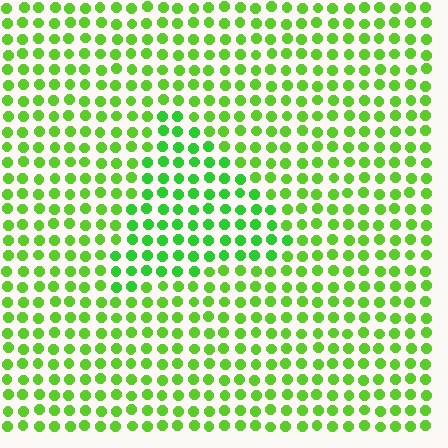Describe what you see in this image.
The image is filled with small lime elements in a uniform arrangement. A triangle-shaped region is visible where the elements are tinted to a slightly different hue, forming a subtle color boundary.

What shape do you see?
I see a triangle.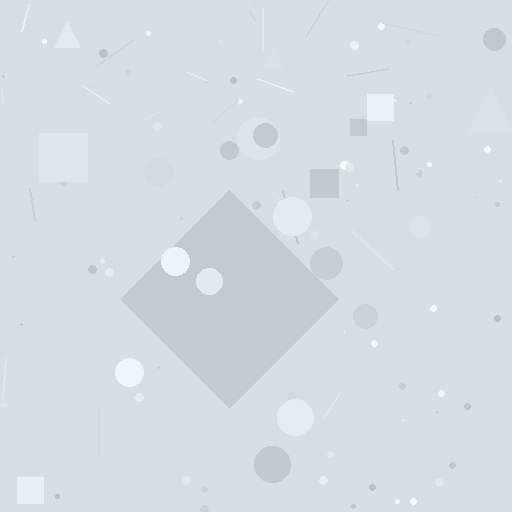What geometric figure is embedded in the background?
A diamond is embedded in the background.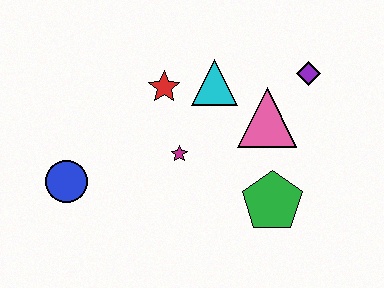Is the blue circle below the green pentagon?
No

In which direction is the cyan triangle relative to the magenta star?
The cyan triangle is above the magenta star.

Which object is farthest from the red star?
The green pentagon is farthest from the red star.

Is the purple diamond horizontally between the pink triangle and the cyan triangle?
No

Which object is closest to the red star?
The cyan triangle is closest to the red star.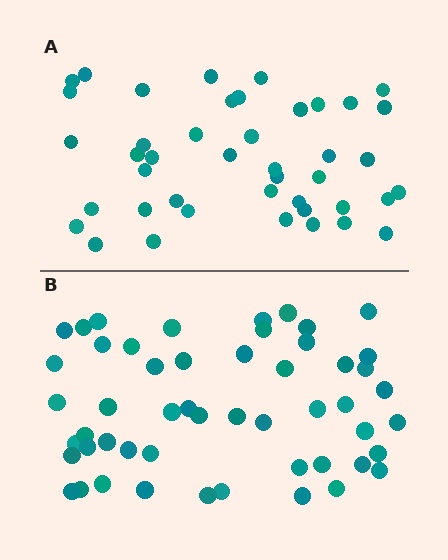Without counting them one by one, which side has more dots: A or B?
Region B (the bottom region) has more dots.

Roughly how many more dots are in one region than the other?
Region B has roughly 8 or so more dots than region A.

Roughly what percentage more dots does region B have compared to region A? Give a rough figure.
About 20% more.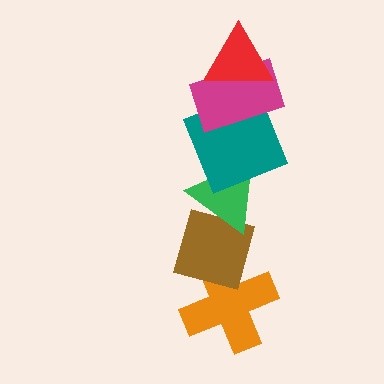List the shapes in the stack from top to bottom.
From top to bottom: the red triangle, the magenta rectangle, the teal square, the green triangle, the brown diamond, the orange cross.